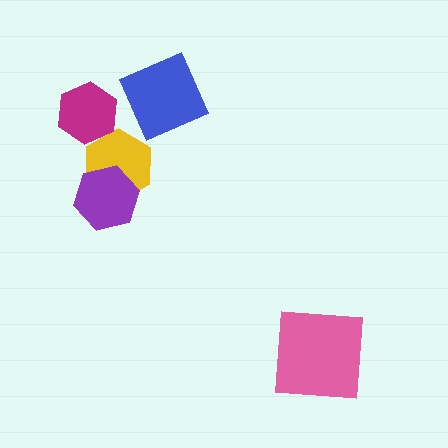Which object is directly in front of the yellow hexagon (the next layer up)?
The purple hexagon is directly in front of the yellow hexagon.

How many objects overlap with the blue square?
0 objects overlap with the blue square.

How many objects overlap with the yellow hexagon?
2 objects overlap with the yellow hexagon.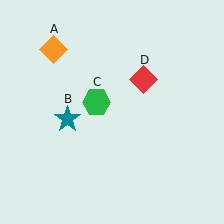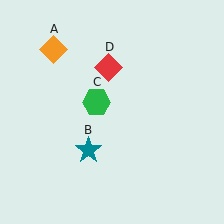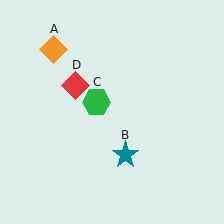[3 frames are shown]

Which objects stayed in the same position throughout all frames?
Orange diamond (object A) and green hexagon (object C) remained stationary.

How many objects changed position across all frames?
2 objects changed position: teal star (object B), red diamond (object D).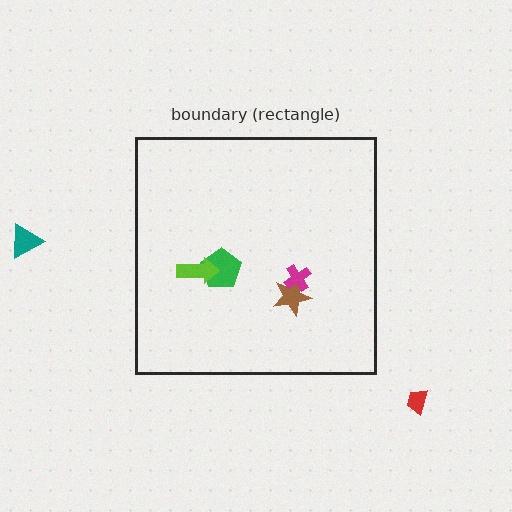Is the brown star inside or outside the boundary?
Inside.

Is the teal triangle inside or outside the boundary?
Outside.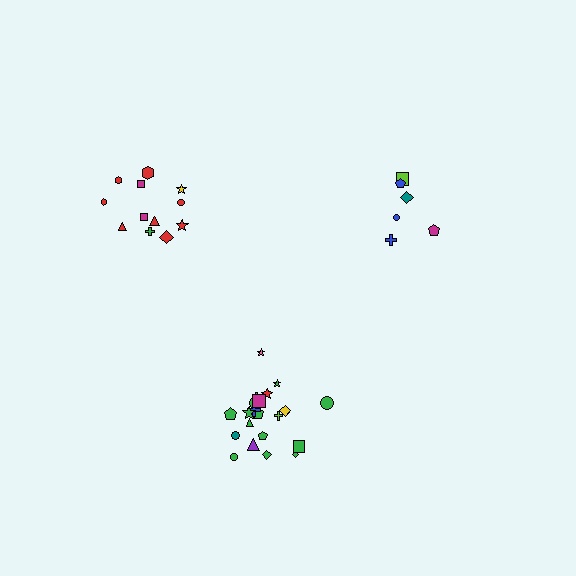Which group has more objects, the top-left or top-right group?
The top-left group.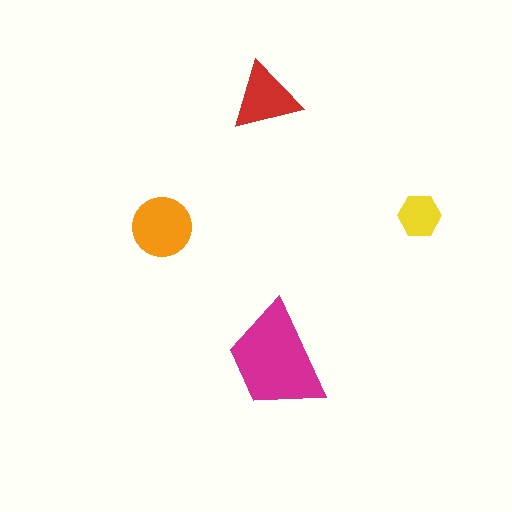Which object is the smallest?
The yellow hexagon.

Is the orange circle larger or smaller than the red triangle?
Larger.